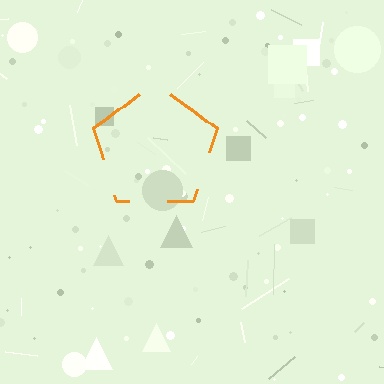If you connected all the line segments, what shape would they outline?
They would outline a pentagon.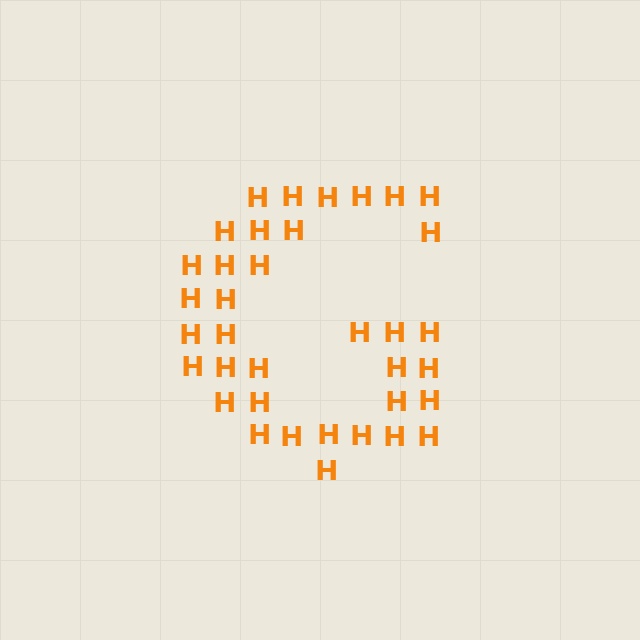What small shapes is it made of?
It is made of small letter H's.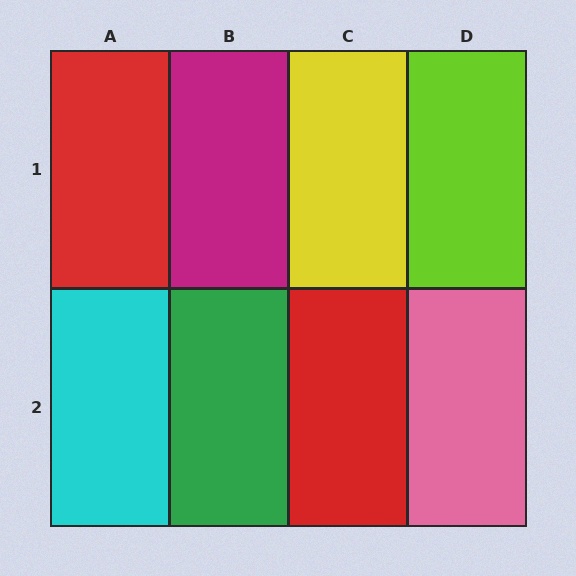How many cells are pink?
1 cell is pink.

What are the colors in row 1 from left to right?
Red, magenta, yellow, lime.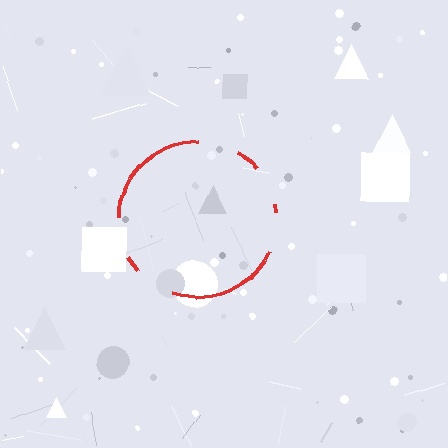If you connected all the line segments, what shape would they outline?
They would outline a circle.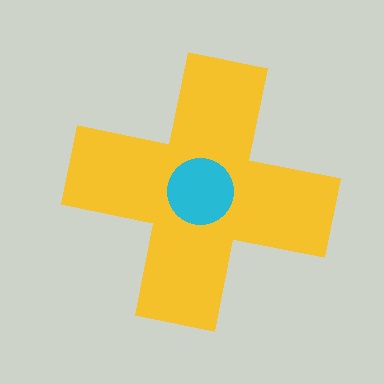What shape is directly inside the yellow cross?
The cyan circle.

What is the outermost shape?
The yellow cross.